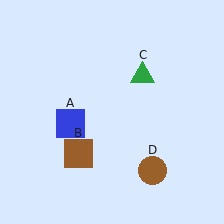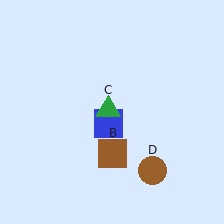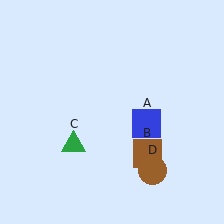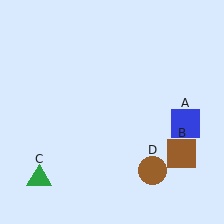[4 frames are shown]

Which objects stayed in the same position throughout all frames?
Brown circle (object D) remained stationary.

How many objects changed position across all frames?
3 objects changed position: blue square (object A), brown square (object B), green triangle (object C).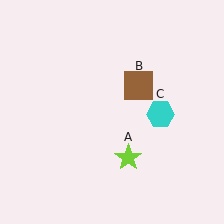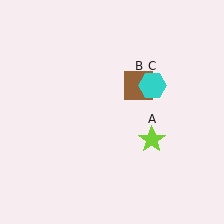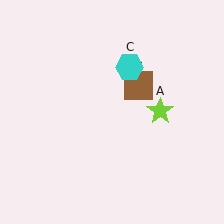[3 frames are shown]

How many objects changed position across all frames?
2 objects changed position: lime star (object A), cyan hexagon (object C).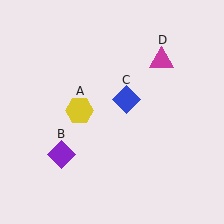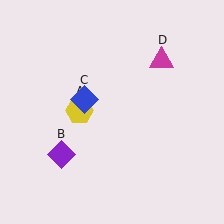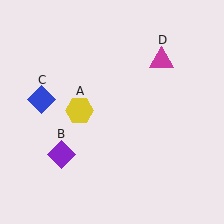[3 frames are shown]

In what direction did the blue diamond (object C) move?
The blue diamond (object C) moved left.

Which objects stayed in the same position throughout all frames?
Yellow hexagon (object A) and purple diamond (object B) and magenta triangle (object D) remained stationary.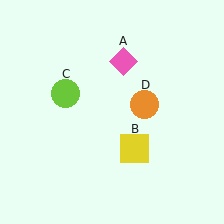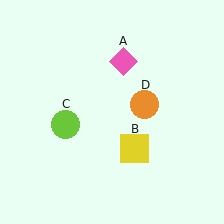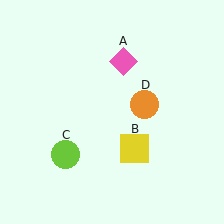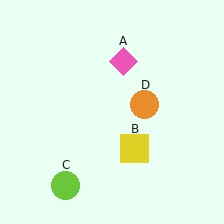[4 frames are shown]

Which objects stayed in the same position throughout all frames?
Pink diamond (object A) and yellow square (object B) and orange circle (object D) remained stationary.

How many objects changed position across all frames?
1 object changed position: lime circle (object C).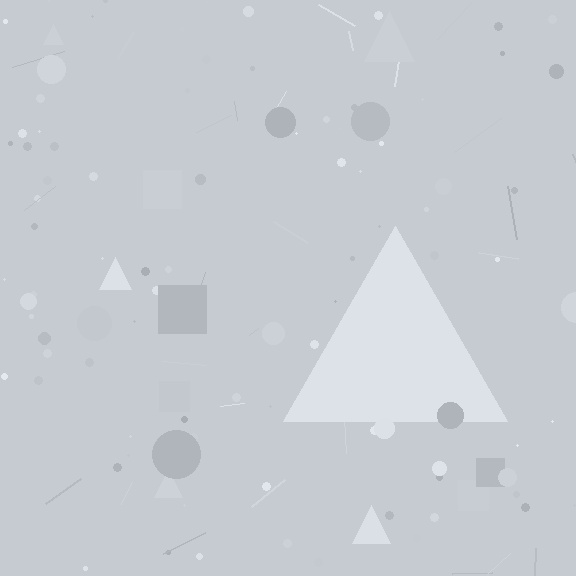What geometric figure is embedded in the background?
A triangle is embedded in the background.